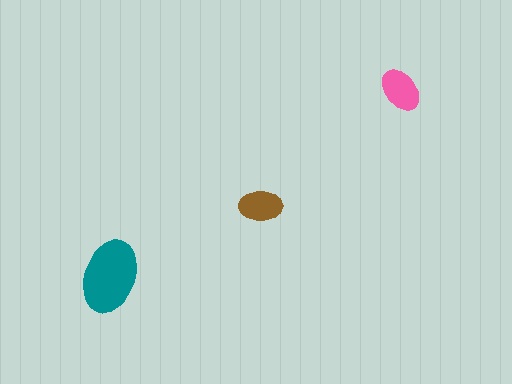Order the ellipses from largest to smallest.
the teal one, the pink one, the brown one.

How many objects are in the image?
There are 3 objects in the image.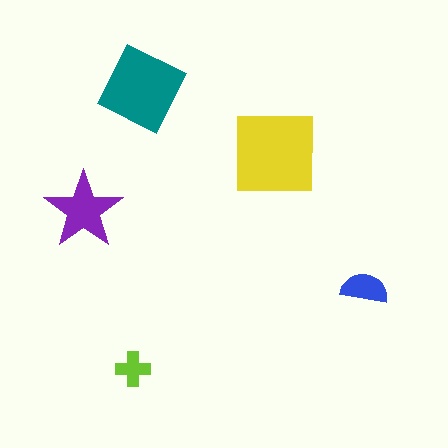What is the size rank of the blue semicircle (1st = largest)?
4th.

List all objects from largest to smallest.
The yellow square, the teal diamond, the purple star, the blue semicircle, the lime cross.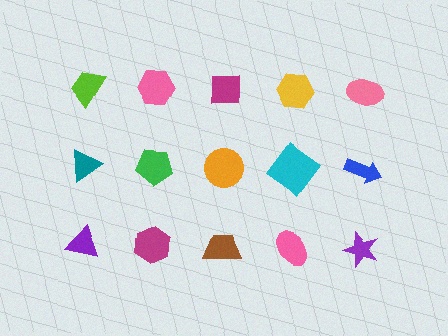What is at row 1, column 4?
A yellow hexagon.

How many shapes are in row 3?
5 shapes.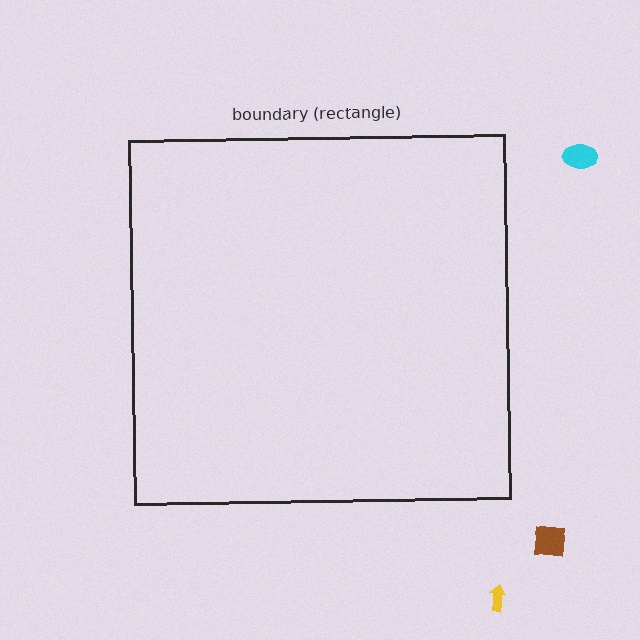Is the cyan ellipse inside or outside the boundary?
Outside.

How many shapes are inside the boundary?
0 inside, 3 outside.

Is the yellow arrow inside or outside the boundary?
Outside.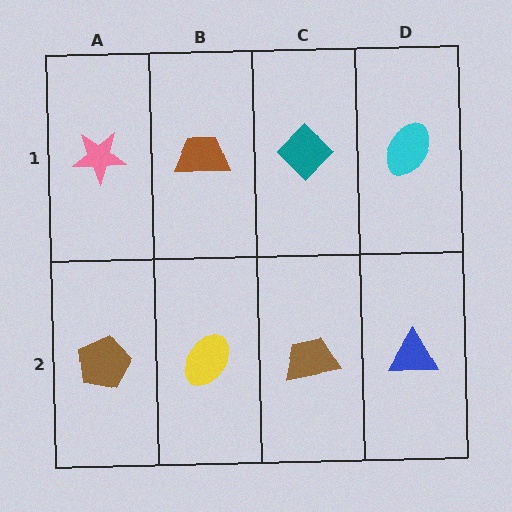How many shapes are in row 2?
4 shapes.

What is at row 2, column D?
A blue triangle.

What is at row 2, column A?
A brown pentagon.